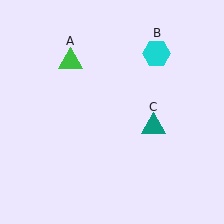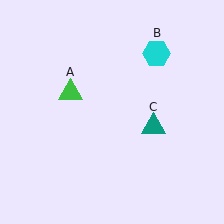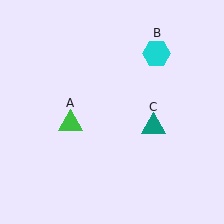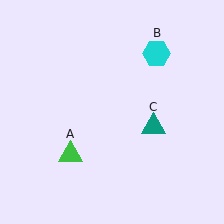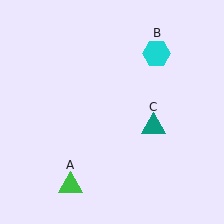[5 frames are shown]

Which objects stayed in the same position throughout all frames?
Cyan hexagon (object B) and teal triangle (object C) remained stationary.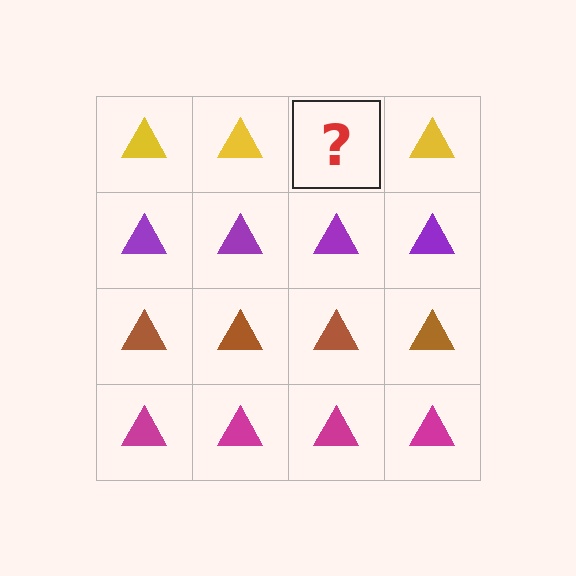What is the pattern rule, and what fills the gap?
The rule is that each row has a consistent color. The gap should be filled with a yellow triangle.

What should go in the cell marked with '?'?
The missing cell should contain a yellow triangle.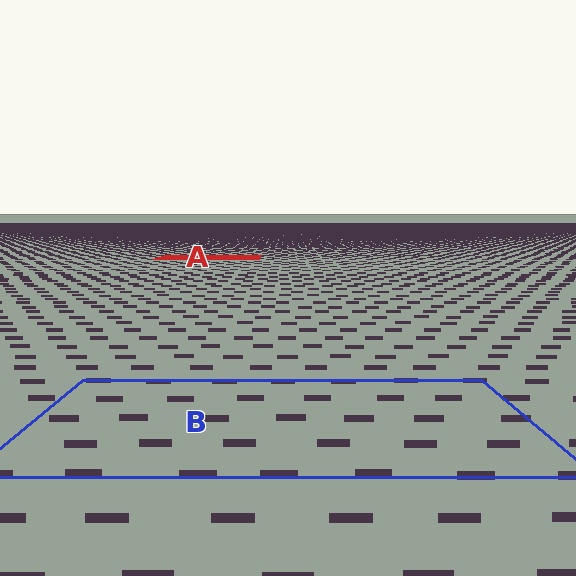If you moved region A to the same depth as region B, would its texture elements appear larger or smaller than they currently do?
They would appear larger. At a closer depth, the same texture elements are projected at a bigger on-screen size.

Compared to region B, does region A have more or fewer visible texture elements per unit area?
Region A has more texture elements per unit area — they are packed more densely because it is farther away.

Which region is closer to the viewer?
Region B is closer. The texture elements there are larger and more spread out.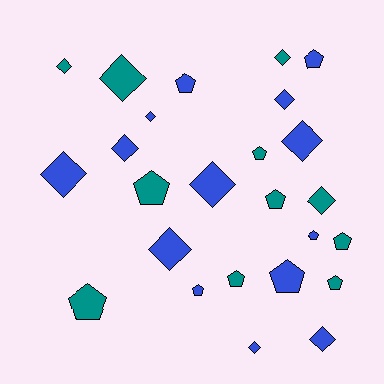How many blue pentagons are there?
There are 5 blue pentagons.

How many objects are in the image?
There are 25 objects.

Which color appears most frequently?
Blue, with 14 objects.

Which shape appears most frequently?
Diamond, with 13 objects.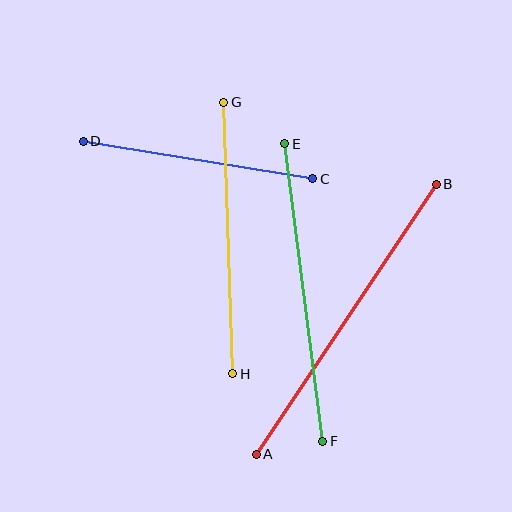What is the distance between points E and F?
The distance is approximately 300 pixels.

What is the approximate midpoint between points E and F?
The midpoint is at approximately (304, 292) pixels.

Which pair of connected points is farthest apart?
Points A and B are farthest apart.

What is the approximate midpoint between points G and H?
The midpoint is at approximately (228, 238) pixels.